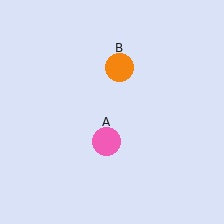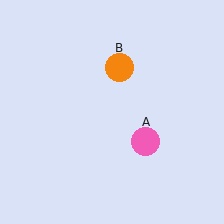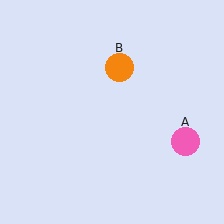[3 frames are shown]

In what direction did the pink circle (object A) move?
The pink circle (object A) moved right.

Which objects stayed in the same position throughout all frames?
Orange circle (object B) remained stationary.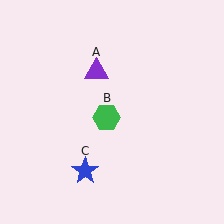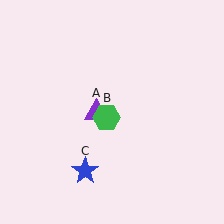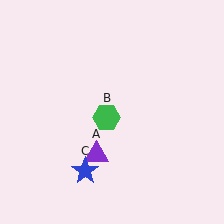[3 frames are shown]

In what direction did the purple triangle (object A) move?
The purple triangle (object A) moved down.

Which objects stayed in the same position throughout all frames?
Green hexagon (object B) and blue star (object C) remained stationary.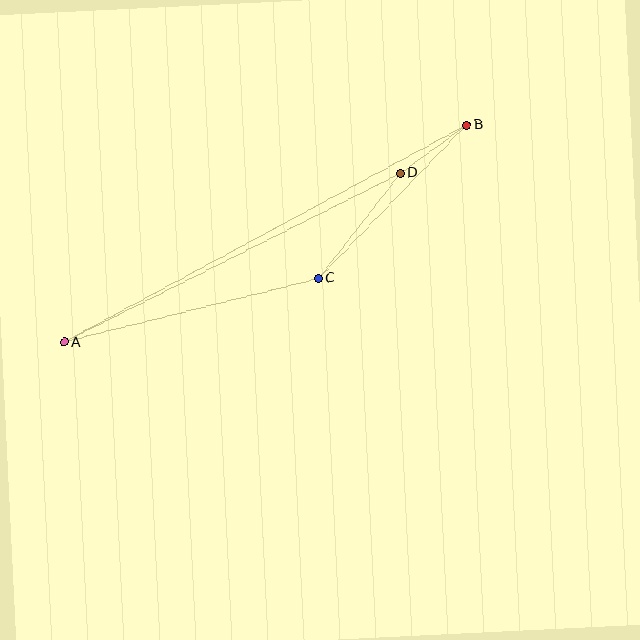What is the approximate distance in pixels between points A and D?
The distance between A and D is approximately 376 pixels.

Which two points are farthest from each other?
Points A and B are farthest from each other.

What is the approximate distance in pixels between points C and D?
The distance between C and D is approximately 133 pixels.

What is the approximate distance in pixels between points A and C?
The distance between A and C is approximately 262 pixels.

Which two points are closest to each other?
Points B and D are closest to each other.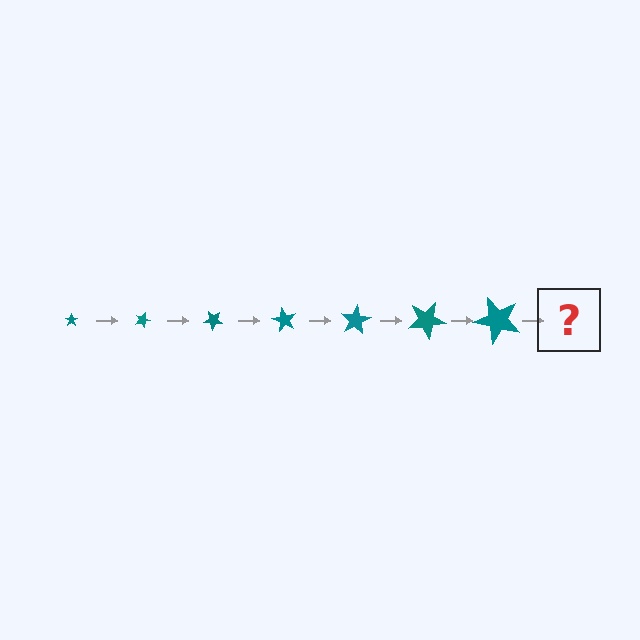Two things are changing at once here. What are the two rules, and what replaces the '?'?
The two rules are that the star grows larger each step and it rotates 20 degrees each step. The '?' should be a star, larger than the previous one and rotated 140 degrees from the start.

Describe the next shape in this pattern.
It should be a star, larger than the previous one and rotated 140 degrees from the start.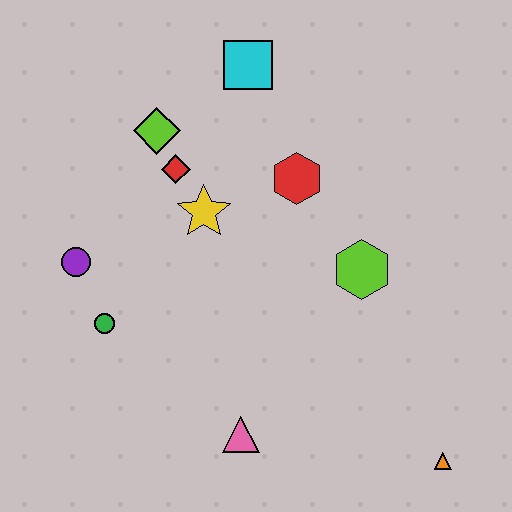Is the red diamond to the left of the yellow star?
Yes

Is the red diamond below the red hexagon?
No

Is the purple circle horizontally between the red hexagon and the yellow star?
No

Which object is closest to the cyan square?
The lime diamond is closest to the cyan square.